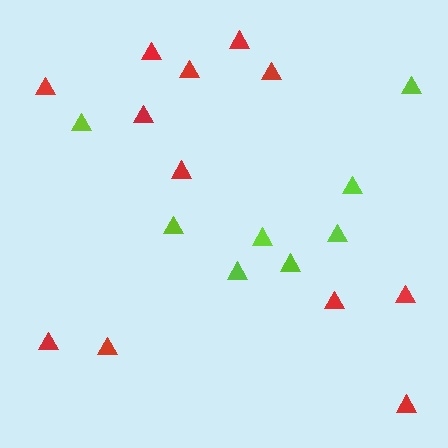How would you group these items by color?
There are 2 groups: one group of red triangles (12) and one group of lime triangles (8).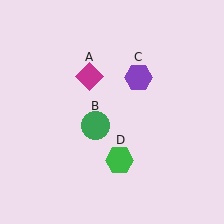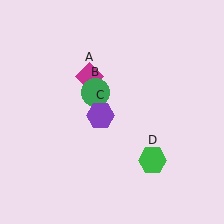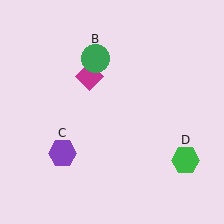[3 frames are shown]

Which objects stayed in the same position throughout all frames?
Magenta diamond (object A) remained stationary.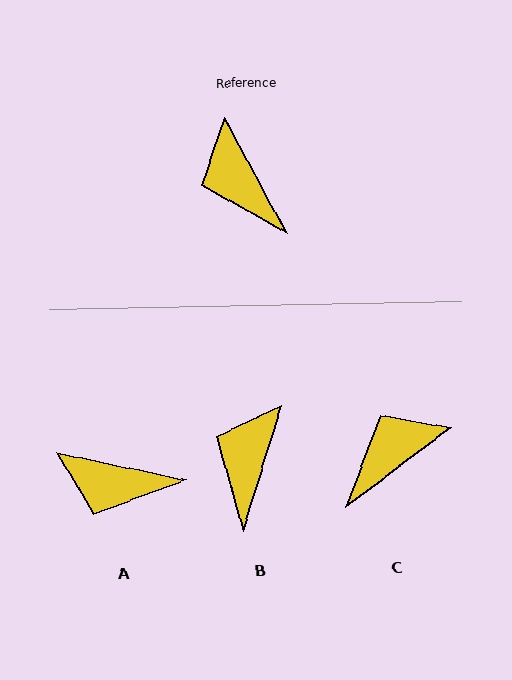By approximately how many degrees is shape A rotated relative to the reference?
Approximately 50 degrees counter-clockwise.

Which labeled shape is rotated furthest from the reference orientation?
C, about 81 degrees away.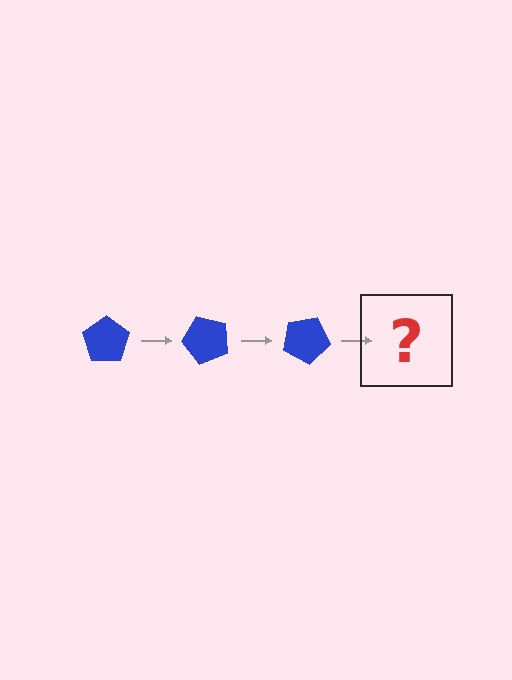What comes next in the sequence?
The next element should be a blue pentagon rotated 150 degrees.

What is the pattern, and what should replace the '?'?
The pattern is that the pentagon rotates 50 degrees each step. The '?' should be a blue pentagon rotated 150 degrees.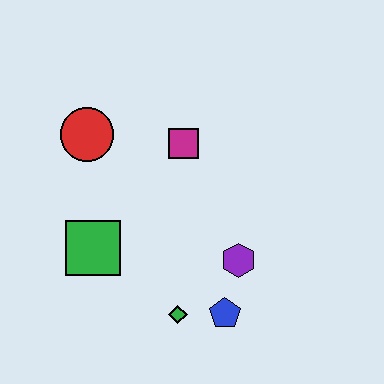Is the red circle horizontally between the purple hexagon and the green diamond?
No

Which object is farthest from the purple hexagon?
The red circle is farthest from the purple hexagon.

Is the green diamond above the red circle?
No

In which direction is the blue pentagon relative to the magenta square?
The blue pentagon is below the magenta square.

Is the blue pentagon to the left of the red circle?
No